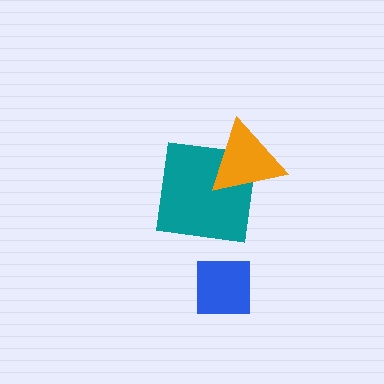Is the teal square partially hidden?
Yes, it is partially covered by another shape.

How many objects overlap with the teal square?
1 object overlaps with the teal square.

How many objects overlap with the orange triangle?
1 object overlaps with the orange triangle.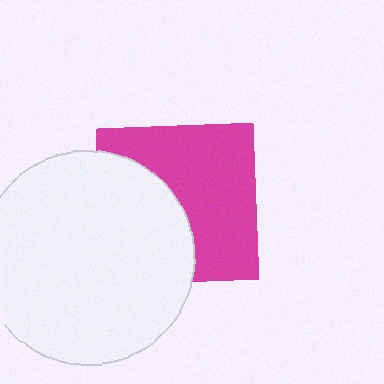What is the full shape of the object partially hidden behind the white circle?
The partially hidden object is a magenta square.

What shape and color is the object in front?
The object in front is a white circle.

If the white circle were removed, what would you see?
You would see the complete magenta square.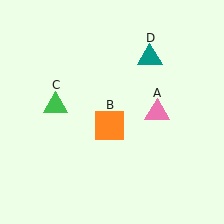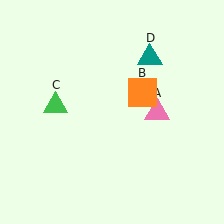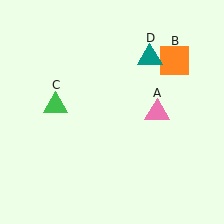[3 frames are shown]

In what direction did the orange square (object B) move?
The orange square (object B) moved up and to the right.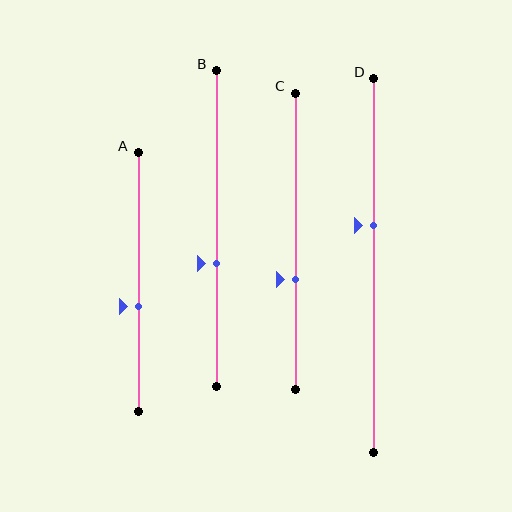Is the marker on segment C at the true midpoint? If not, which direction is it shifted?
No, the marker on segment C is shifted downward by about 13% of the segment length.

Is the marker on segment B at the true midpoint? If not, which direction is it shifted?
No, the marker on segment B is shifted downward by about 11% of the segment length.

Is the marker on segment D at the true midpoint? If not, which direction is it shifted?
No, the marker on segment D is shifted upward by about 11% of the segment length.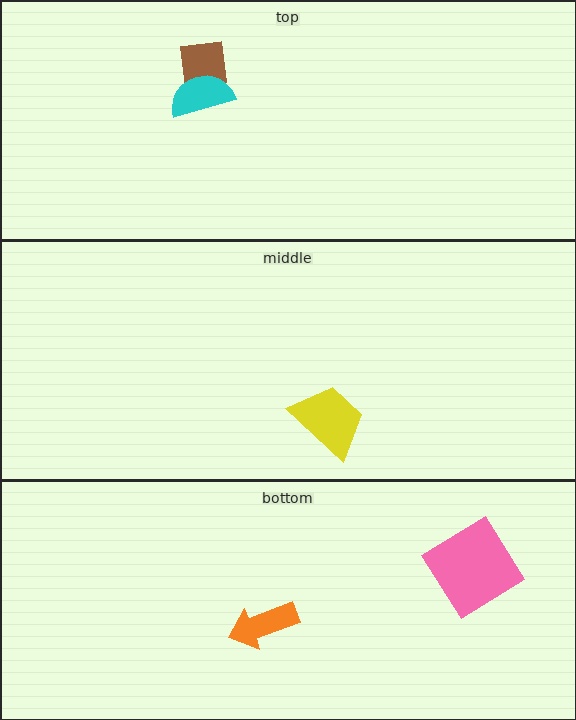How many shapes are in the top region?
2.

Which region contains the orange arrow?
The bottom region.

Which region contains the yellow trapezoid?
The middle region.